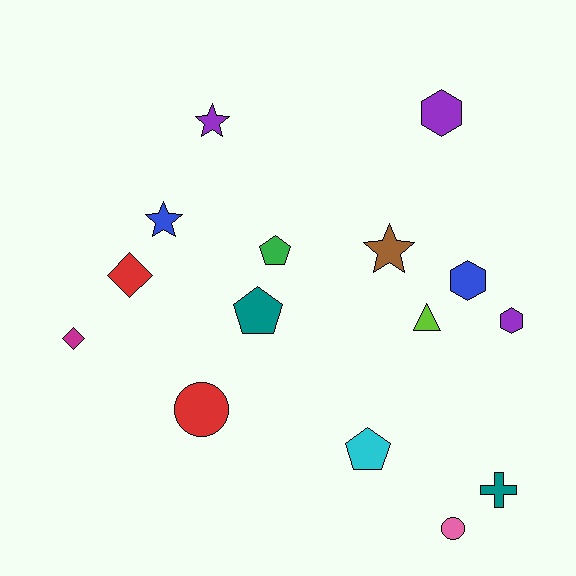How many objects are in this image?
There are 15 objects.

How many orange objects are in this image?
There are no orange objects.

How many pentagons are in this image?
There are 3 pentagons.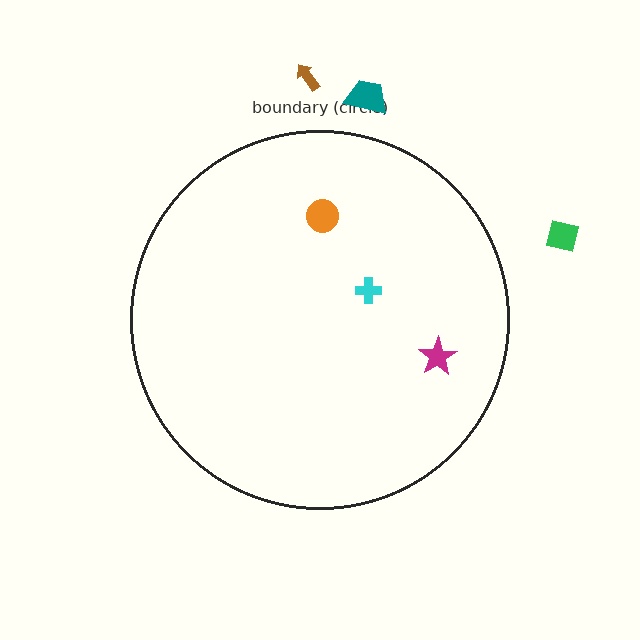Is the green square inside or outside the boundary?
Outside.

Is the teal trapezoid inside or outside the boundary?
Outside.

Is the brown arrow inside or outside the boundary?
Outside.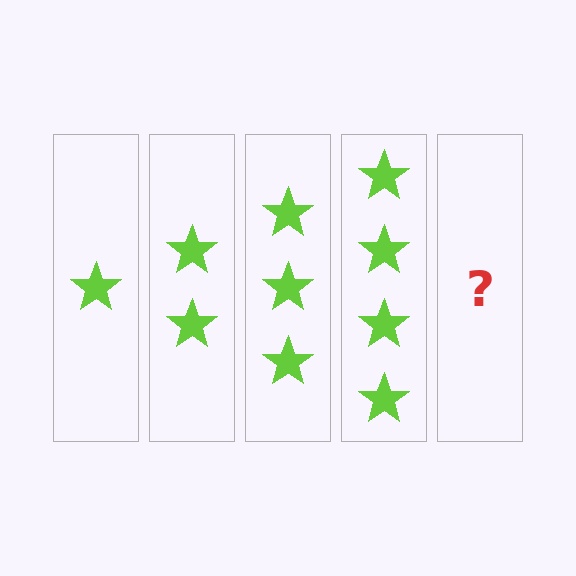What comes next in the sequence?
The next element should be 5 stars.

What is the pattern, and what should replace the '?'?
The pattern is that each step adds one more star. The '?' should be 5 stars.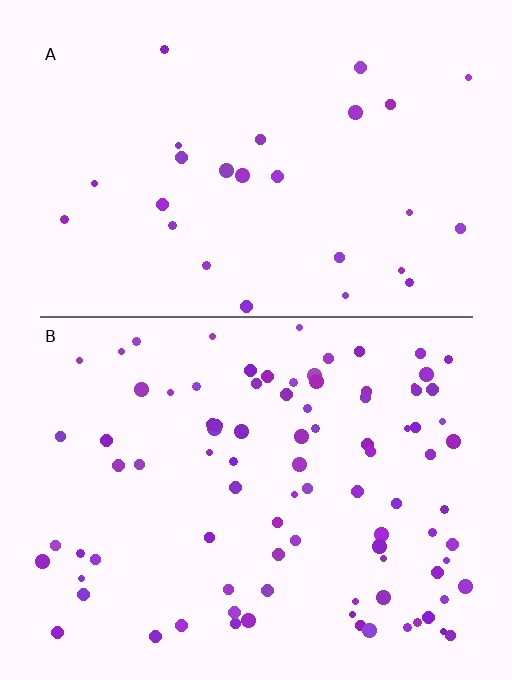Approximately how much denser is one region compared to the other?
Approximately 3.3× — region B over region A.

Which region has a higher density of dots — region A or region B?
B (the bottom).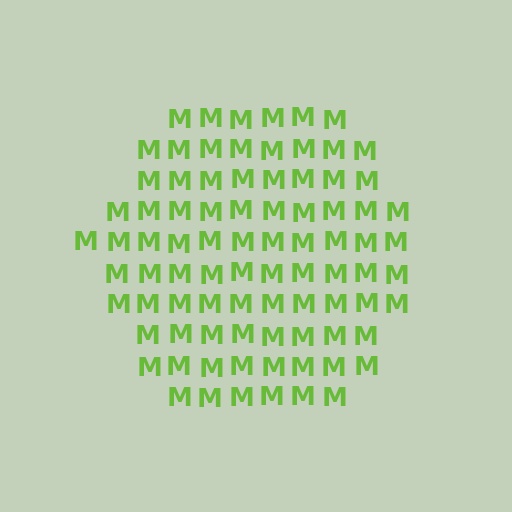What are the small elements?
The small elements are letter M's.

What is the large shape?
The large shape is a hexagon.